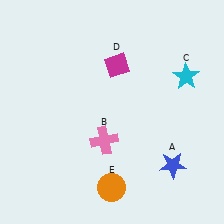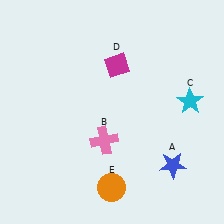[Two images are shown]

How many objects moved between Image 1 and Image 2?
1 object moved between the two images.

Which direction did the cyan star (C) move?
The cyan star (C) moved down.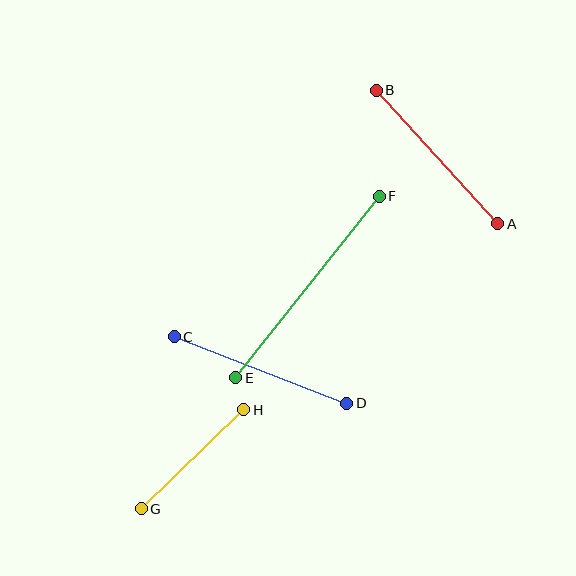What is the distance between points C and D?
The distance is approximately 185 pixels.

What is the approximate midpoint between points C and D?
The midpoint is at approximately (260, 370) pixels.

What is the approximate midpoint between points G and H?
The midpoint is at approximately (192, 459) pixels.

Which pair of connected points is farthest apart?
Points E and F are farthest apart.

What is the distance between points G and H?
The distance is approximately 143 pixels.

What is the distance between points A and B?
The distance is approximately 181 pixels.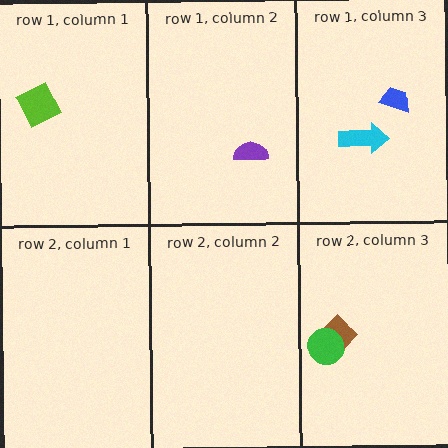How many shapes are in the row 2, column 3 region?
2.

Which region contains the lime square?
The row 1, column 1 region.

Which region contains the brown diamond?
The row 2, column 3 region.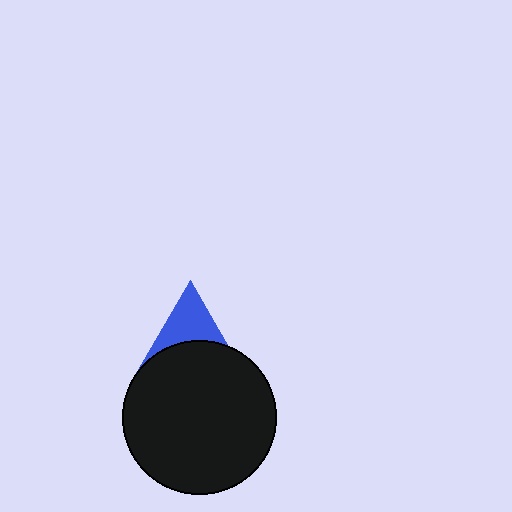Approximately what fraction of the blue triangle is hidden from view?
Roughly 61% of the blue triangle is hidden behind the black circle.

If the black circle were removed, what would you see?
You would see the complete blue triangle.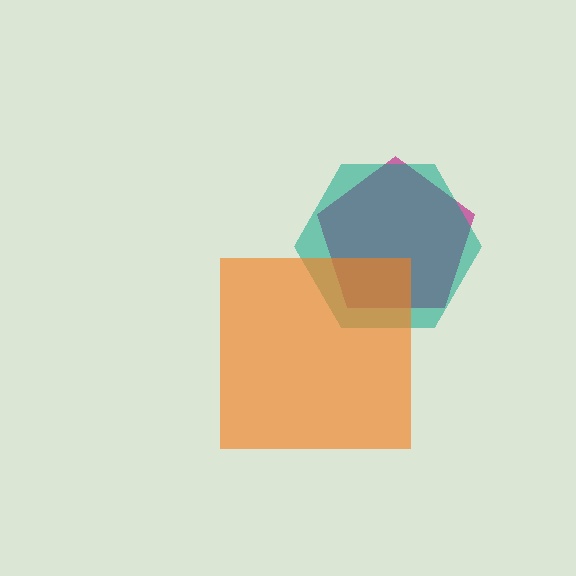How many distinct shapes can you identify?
There are 3 distinct shapes: a magenta pentagon, a teal hexagon, an orange square.